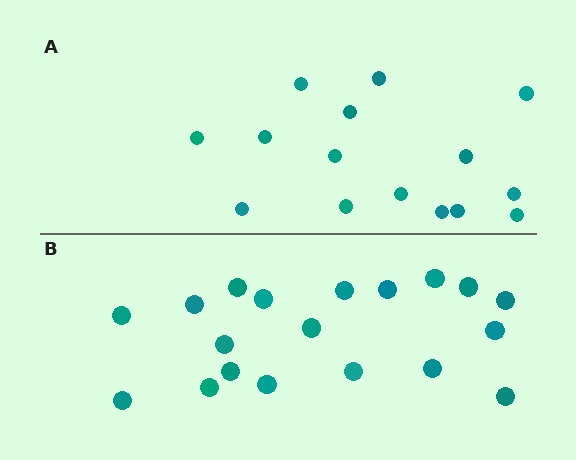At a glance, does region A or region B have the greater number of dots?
Region B (the bottom region) has more dots.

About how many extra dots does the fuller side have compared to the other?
Region B has about 4 more dots than region A.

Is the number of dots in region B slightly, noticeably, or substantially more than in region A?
Region B has noticeably more, but not dramatically so. The ratio is roughly 1.3 to 1.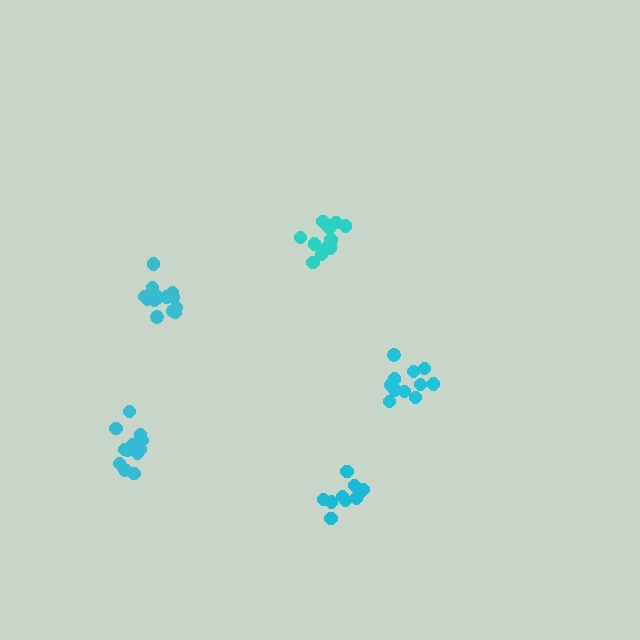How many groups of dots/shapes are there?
There are 5 groups.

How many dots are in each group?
Group 1: 16 dots, Group 2: 10 dots, Group 3: 12 dots, Group 4: 11 dots, Group 5: 13 dots (62 total).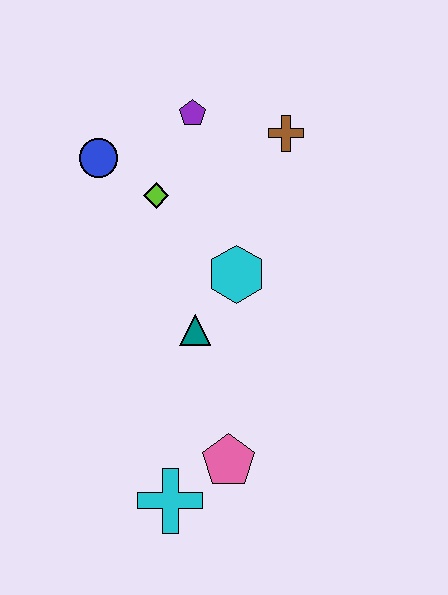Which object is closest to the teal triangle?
The cyan hexagon is closest to the teal triangle.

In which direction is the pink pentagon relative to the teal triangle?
The pink pentagon is below the teal triangle.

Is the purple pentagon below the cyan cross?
No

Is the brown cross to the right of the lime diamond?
Yes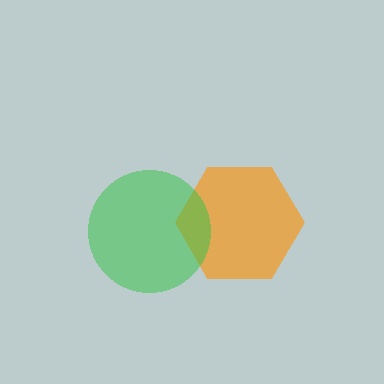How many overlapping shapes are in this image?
There are 2 overlapping shapes in the image.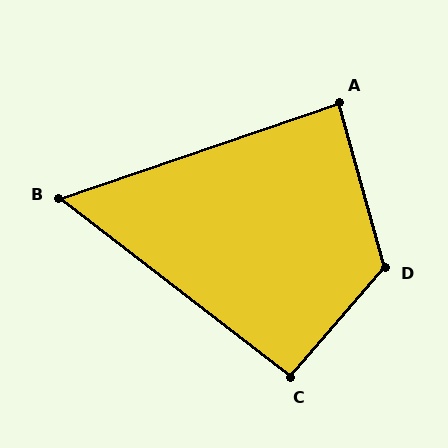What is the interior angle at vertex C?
Approximately 93 degrees (approximately right).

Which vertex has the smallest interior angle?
B, at approximately 57 degrees.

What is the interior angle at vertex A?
Approximately 87 degrees (approximately right).